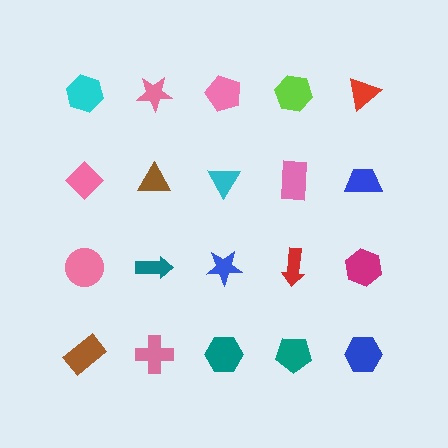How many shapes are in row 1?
5 shapes.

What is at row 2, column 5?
A blue trapezoid.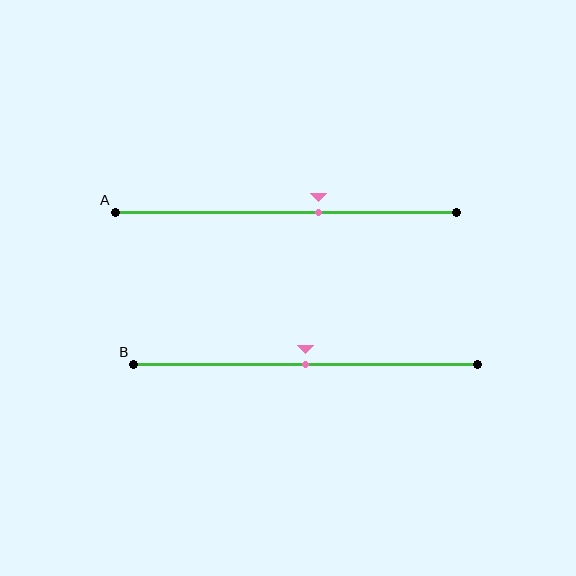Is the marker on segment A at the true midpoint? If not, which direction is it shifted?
No, the marker on segment A is shifted to the right by about 9% of the segment length.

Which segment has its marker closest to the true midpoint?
Segment B has its marker closest to the true midpoint.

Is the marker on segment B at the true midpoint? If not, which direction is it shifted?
Yes, the marker on segment B is at the true midpoint.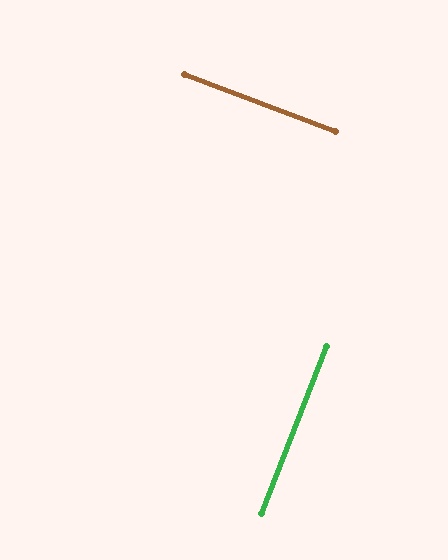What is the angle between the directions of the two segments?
Approximately 89 degrees.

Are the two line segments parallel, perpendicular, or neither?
Perpendicular — they meet at approximately 89°.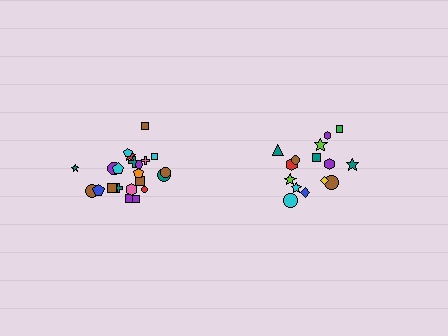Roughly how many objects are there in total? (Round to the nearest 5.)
Roughly 35 objects in total.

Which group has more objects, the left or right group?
The left group.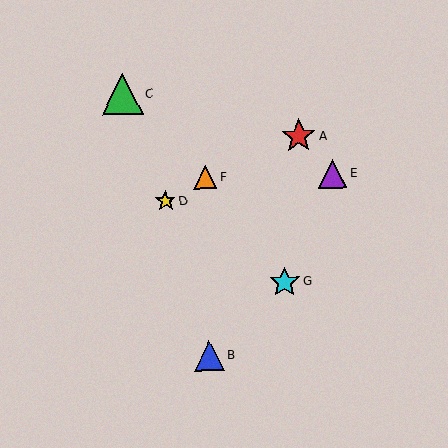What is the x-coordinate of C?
Object C is at x≈122.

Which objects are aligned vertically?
Objects B, F are aligned vertically.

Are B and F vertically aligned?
Yes, both are at x≈209.